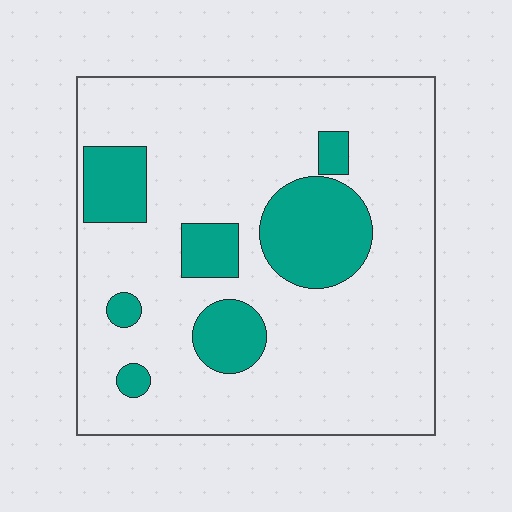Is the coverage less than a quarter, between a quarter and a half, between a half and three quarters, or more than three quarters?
Less than a quarter.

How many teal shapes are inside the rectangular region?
7.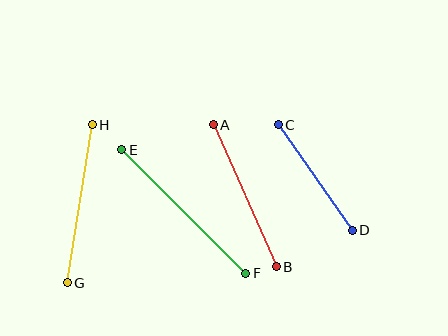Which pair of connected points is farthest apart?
Points E and F are farthest apart.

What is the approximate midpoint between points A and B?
The midpoint is at approximately (245, 196) pixels.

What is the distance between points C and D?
The distance is approximately 129 pixels.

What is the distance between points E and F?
The distance is approximately 175 pixels.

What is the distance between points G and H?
The distance is approximately 160 pixels.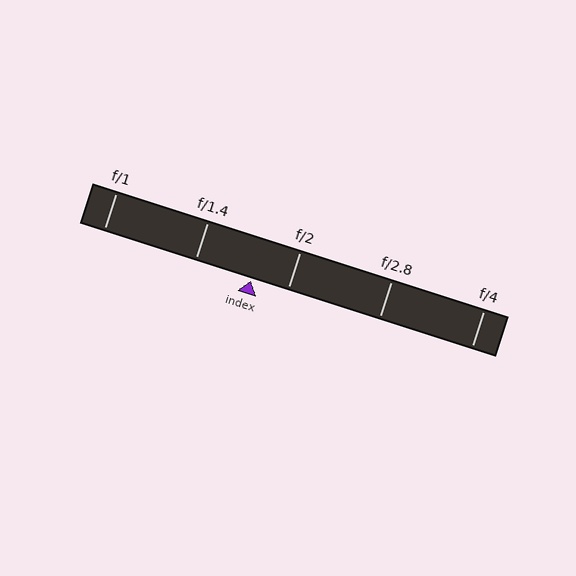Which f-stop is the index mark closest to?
The index mark is closest to f/2.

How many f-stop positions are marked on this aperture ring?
There are 5 f-stop positions marked.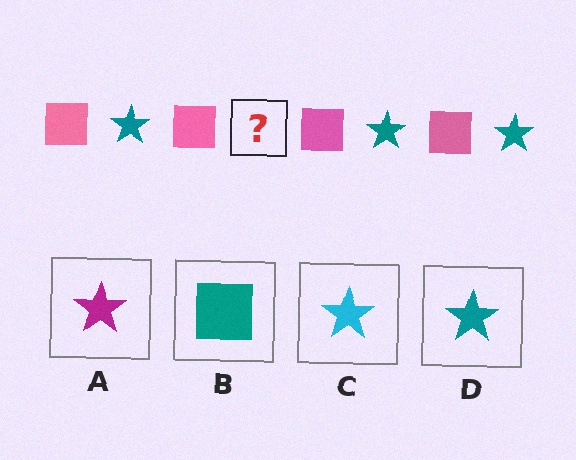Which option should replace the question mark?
Option D.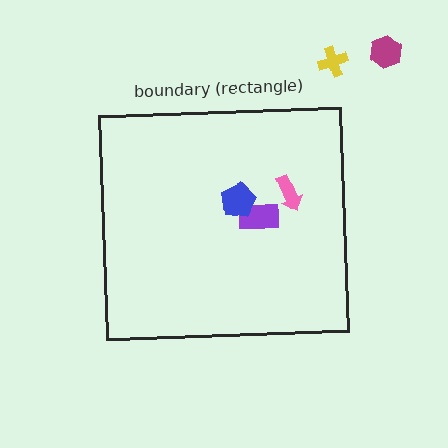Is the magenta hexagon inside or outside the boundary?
Outside.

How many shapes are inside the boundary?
3 inside, 2 outside.